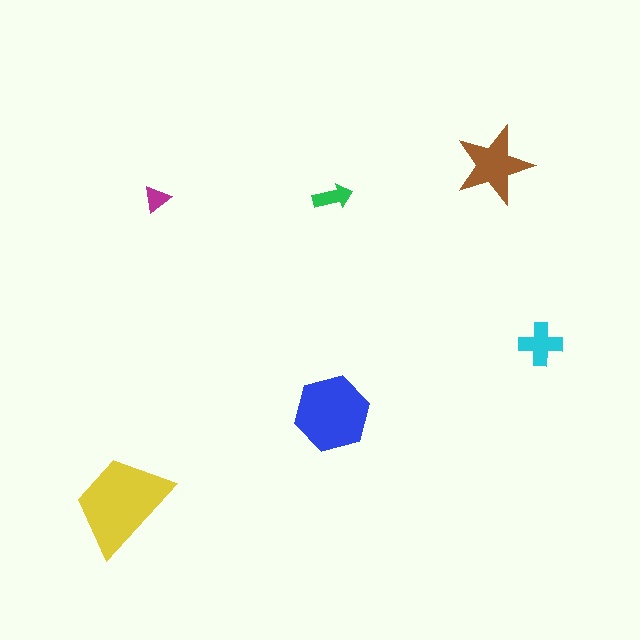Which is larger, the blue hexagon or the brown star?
The blue hexagon.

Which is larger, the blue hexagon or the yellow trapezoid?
The yellow trapezoid.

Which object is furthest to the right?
The cyan cross is rightmost.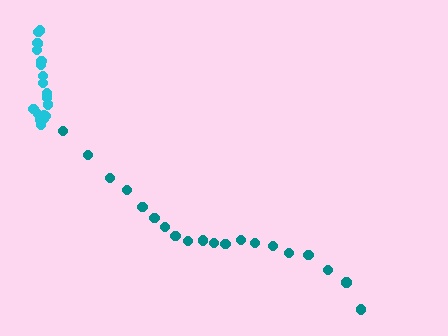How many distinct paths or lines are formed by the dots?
There are 2 distinct paths.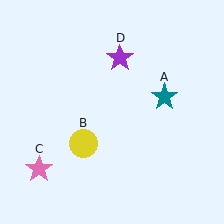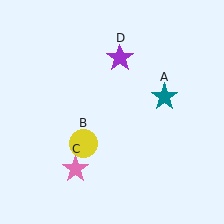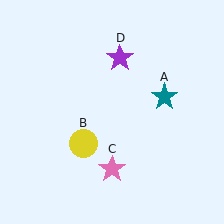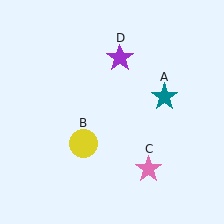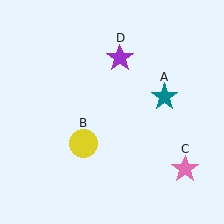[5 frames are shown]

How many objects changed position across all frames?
1 object changed position: pink star (object C).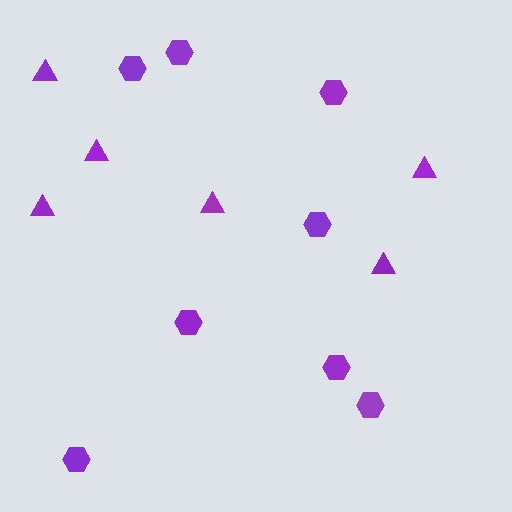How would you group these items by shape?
There are 2 groups: one group of triangles (6) and one group of hexagons (8).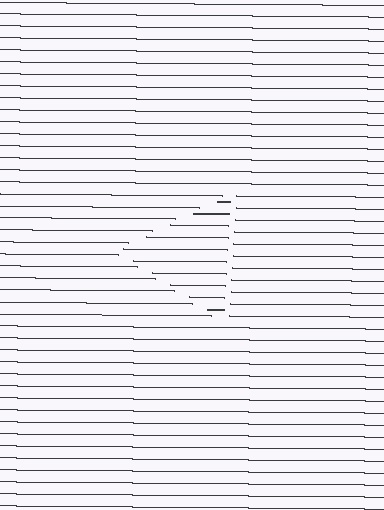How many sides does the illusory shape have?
3 sides — the line-ends trace a triangle.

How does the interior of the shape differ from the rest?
The interior of the shape contains the same grating, shifted by half a period — the contour is defined by the phase discontinuity where line-ends from the inner and outer gratings abut.